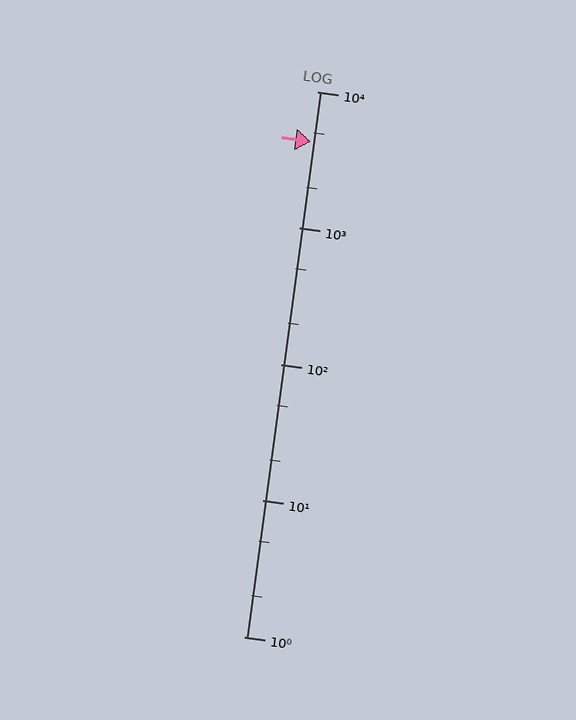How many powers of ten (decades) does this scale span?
The scale spans 4 decades, from 1 to 10000.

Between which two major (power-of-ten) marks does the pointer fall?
The pointer is between 1000 and 10000.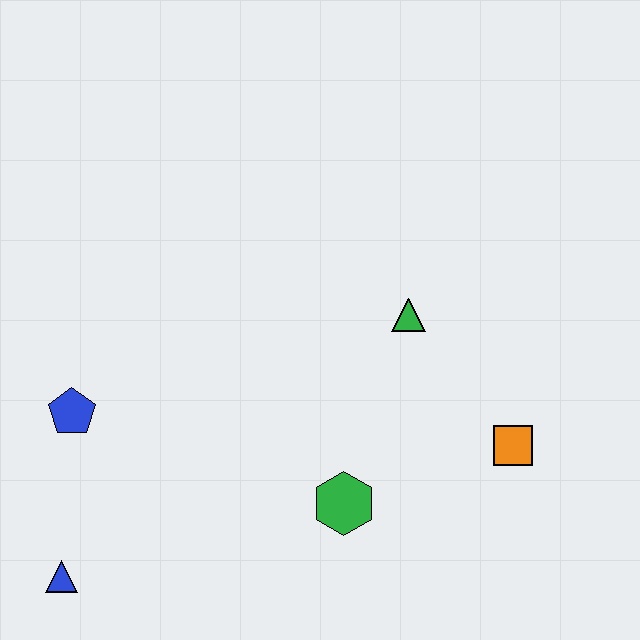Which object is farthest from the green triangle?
The blue triangle is farthest from the green triangle.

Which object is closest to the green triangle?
The orange square is closest to the green triangle.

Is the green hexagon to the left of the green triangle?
Yes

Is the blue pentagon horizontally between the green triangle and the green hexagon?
No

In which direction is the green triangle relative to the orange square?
The green triangle is above the orange square.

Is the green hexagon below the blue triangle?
No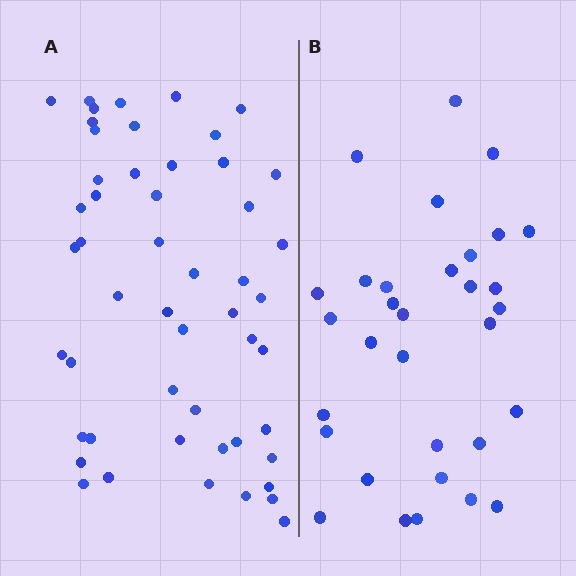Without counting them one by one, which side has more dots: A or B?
Region A (the left region) has more dots.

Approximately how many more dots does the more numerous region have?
Region A has approximately 20 more dots than region B.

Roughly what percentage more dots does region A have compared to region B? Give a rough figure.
About 60% more.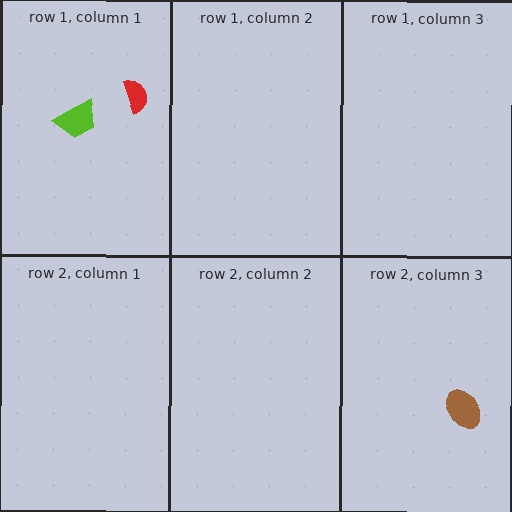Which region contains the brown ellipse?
The row 2, column 3 region.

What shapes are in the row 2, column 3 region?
The brown ellipse.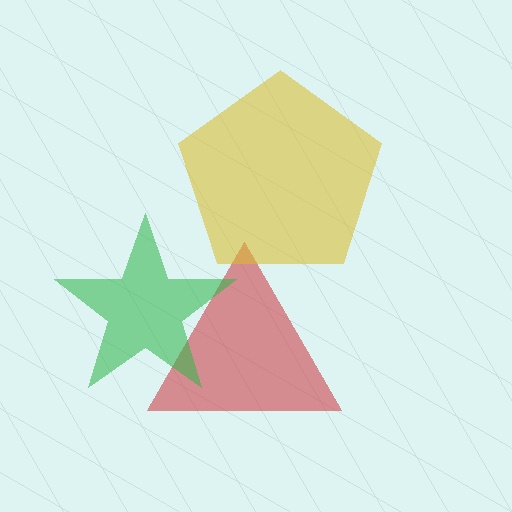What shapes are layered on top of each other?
The layered shapes are: a red triangle, a green star, a yellow pentagon.